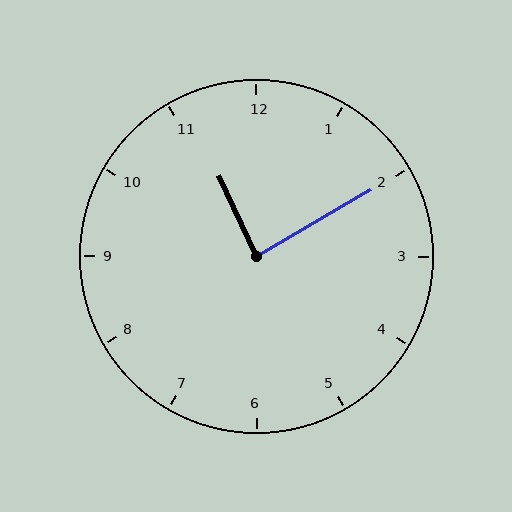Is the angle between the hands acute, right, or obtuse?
It is right.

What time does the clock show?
11:10.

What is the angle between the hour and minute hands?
Approximately 85 degrees.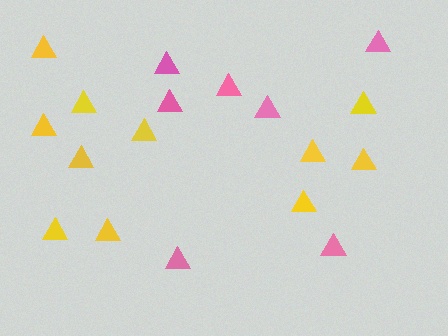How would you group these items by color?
There are 2 groups: one group of yellow triangles (11) and one group of pink triangles (7).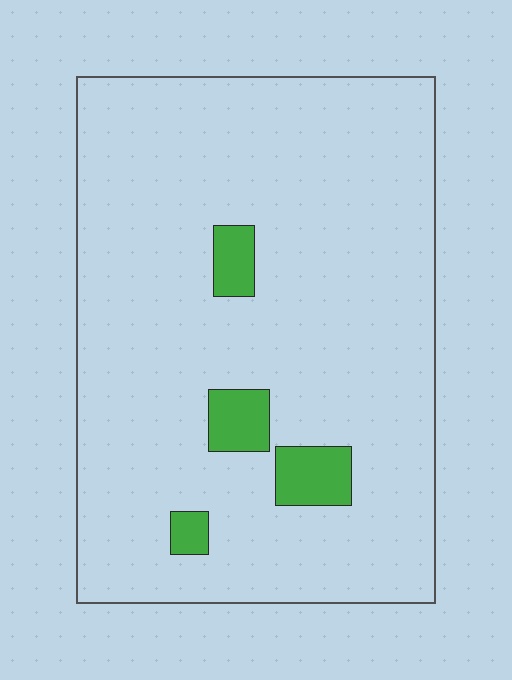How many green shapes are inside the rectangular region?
4.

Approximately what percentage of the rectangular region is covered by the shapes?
Approximately 5%.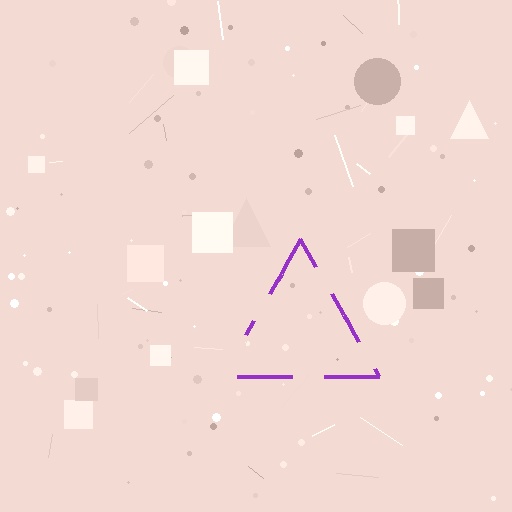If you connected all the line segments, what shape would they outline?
They would outline a triangle.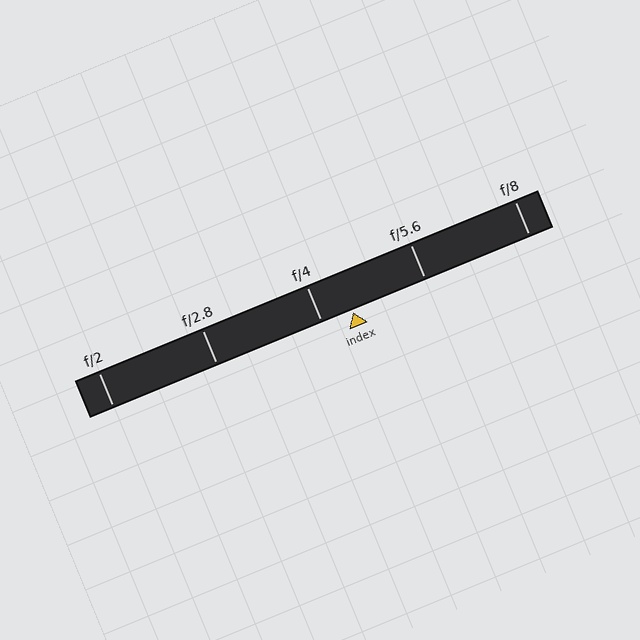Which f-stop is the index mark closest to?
The index mark is closest to f/4.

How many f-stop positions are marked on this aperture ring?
There are 5 f-stop positions marked.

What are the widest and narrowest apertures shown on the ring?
The widest aperture shown is f/2 and the narrowest is f/8.